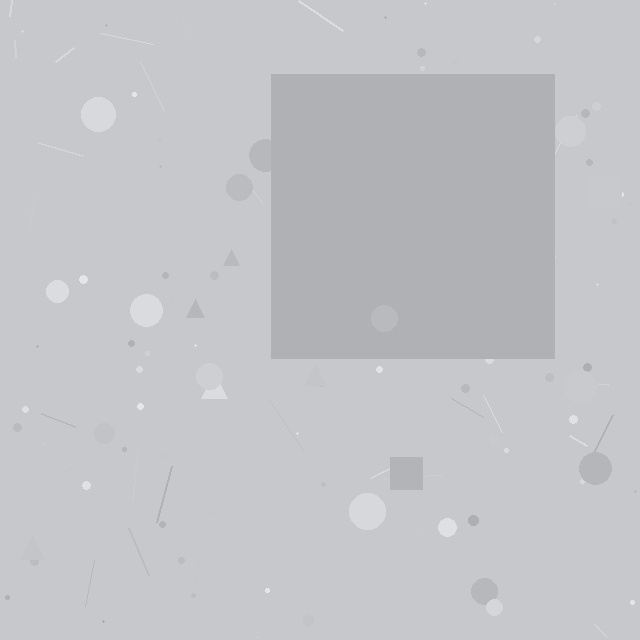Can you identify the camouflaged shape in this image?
The camouflaged shape is a square.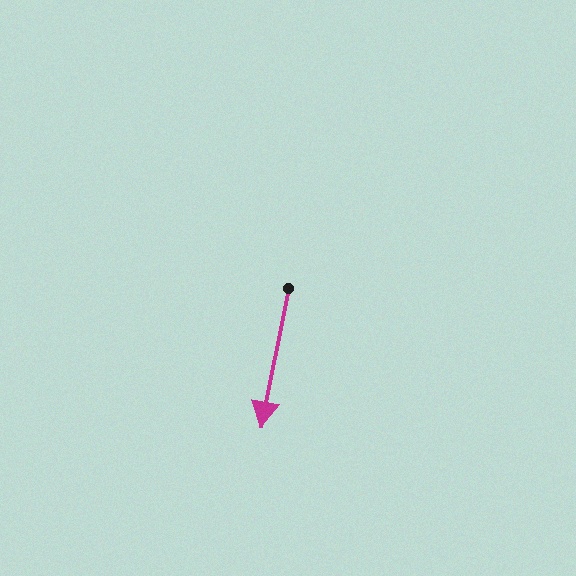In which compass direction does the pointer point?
South.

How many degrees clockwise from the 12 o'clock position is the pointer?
Approximately 191 degrees.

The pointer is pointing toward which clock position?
Roughly 6 o'clock.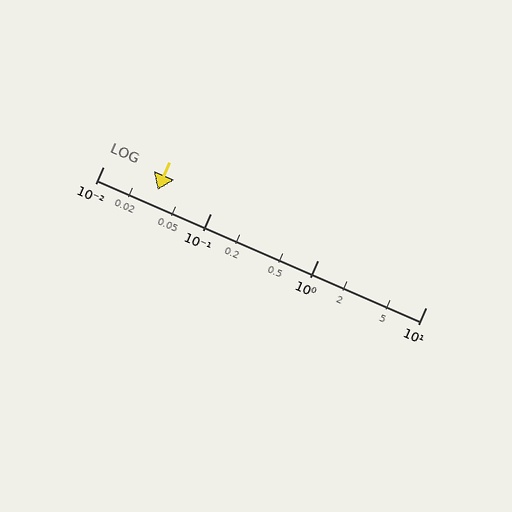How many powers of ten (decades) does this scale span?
The scale spans 3 decades, from 0.01 to 10.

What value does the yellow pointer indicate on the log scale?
The pointer indicates approximately 0.032.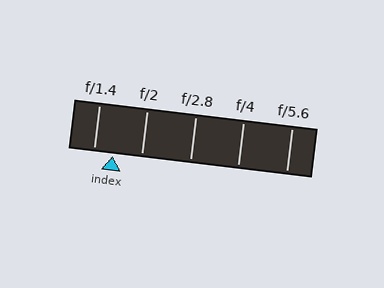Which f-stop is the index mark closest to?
The index mark is closest to f/1.4.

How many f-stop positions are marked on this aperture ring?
There are 5 f-stop positions marked.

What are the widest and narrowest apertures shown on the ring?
The widest aperture shown is f/1.4 and the narrowest is f/5.6.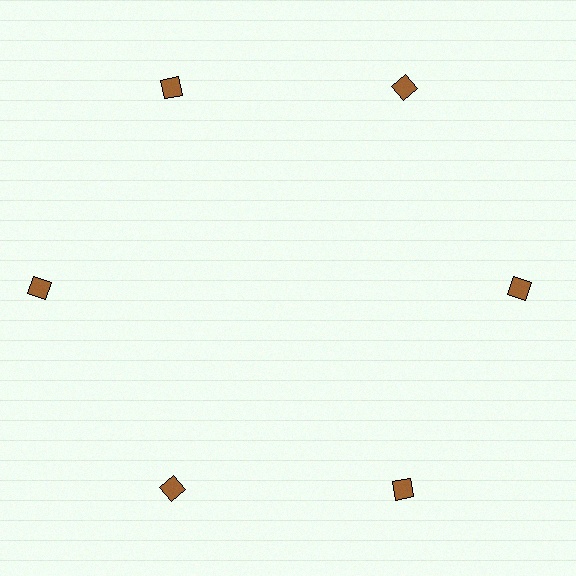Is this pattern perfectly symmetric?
No. The 6 brown squares are arranged in a ring, but one element near the 9 o'clock position is pushed outward from the center, breaking the 6-fold rotational symmetry.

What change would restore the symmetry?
The symmetry would be restored by moving it inward, back onto the ring so that all 6 squares sit at equal angles and equal distance from the center.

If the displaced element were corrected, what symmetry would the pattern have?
It would have 6-fold rotational symmetry — the pattern would map onto itself every 60 degrees.